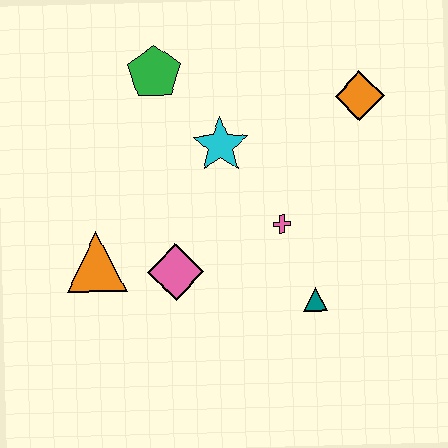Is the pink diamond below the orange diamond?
Yes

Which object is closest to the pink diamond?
The orange triangle is closest to the pink diamond.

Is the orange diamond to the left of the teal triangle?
No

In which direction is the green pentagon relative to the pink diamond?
The green pentagon is above the pink diamond.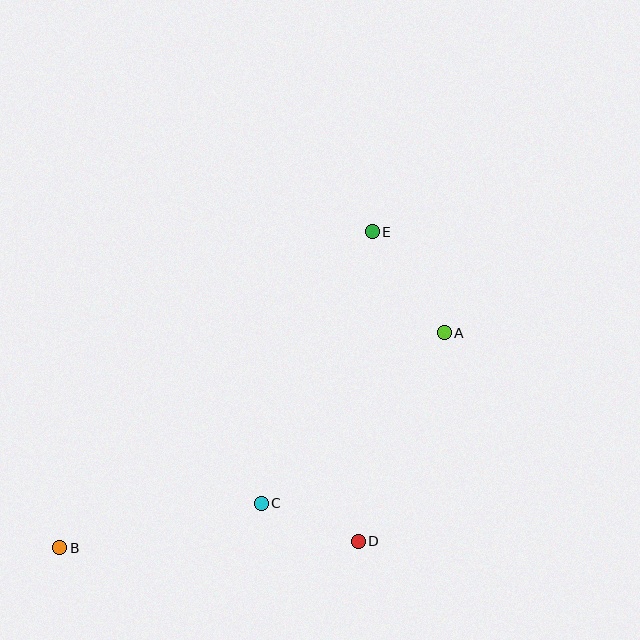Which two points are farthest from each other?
Points B and E are farthest from each other.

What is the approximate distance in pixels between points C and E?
The distance between C and E is approximately 294 pixels.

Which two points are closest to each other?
Points C and D are closest to each other.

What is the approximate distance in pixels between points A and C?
The distance between A and C is approximately 250 pixels.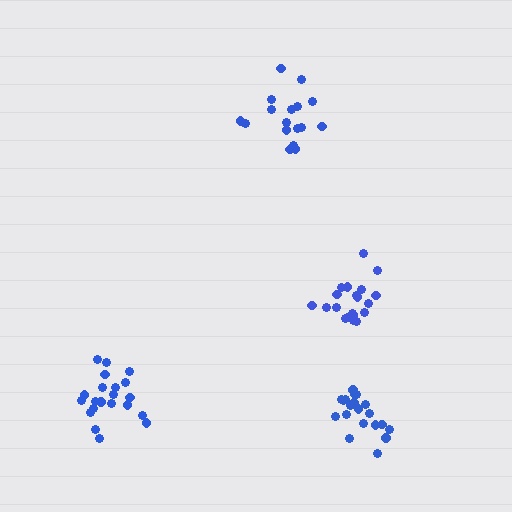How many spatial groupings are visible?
There are 4 spatial groupings.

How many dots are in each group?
Group 1: 20 dots, Group 2: 20 dots, Group 3: 21 dots, Group 4: 17 dots (78 total).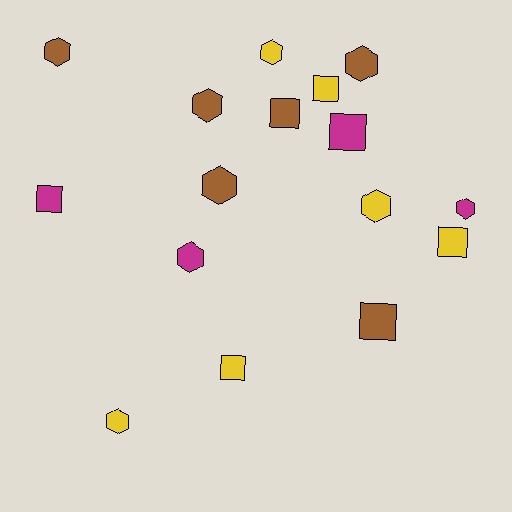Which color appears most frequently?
Yellow, with 6 objects.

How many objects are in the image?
There are 16 objects.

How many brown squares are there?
There are 2 brown squares.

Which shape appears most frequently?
Hexagon, with 9 objects.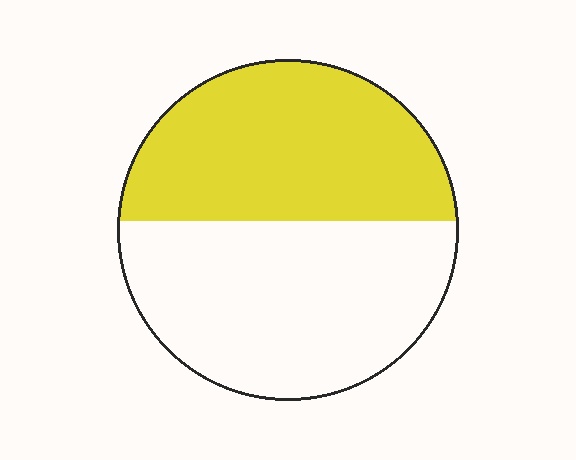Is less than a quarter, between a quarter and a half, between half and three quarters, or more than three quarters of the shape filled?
Between a quarter and a half.